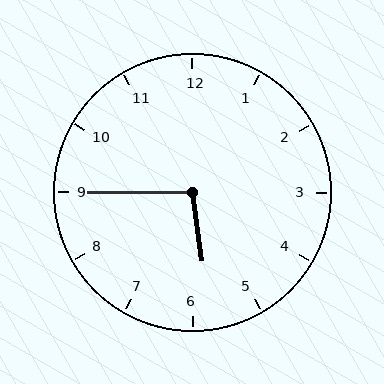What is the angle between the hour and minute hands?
Approximately 98 degrees.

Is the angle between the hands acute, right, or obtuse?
It is obtuse.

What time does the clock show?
5:45.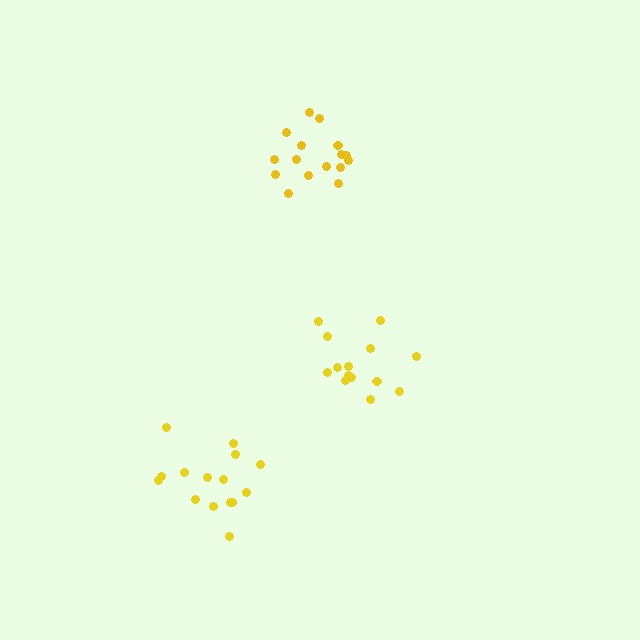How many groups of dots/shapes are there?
There are 3 groups.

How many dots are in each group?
Group 1: 14 dots, Group 2: 16 dots, Group 3: 15 dots (45 total).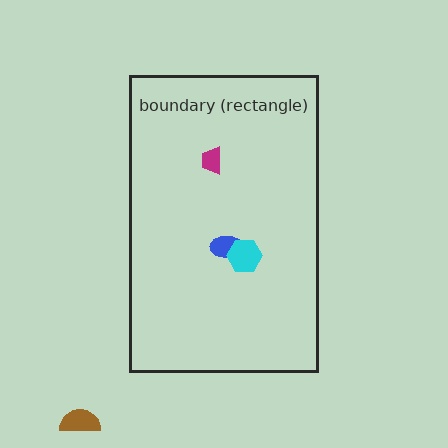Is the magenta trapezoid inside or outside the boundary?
Inside.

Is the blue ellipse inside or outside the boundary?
Inside.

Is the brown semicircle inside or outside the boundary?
Outside.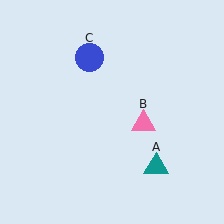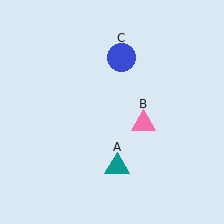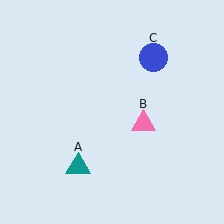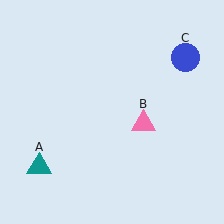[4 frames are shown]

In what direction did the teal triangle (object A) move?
The teal triangle (object A) moved left.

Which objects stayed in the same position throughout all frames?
Pink triangle (object B) remained stationary.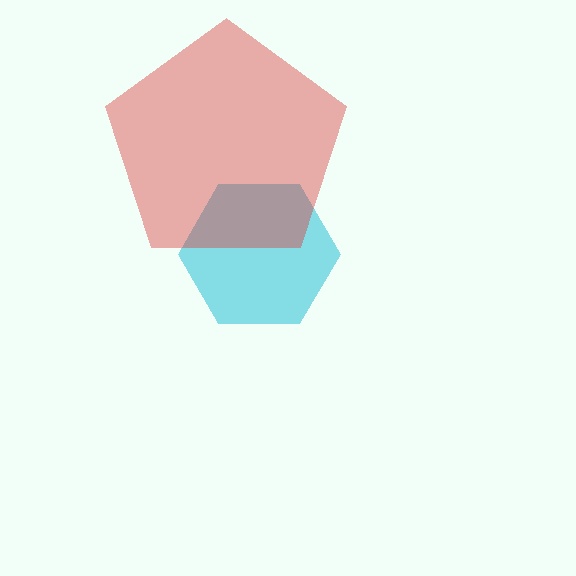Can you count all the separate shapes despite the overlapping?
Yes, there are 2 separate shapes.